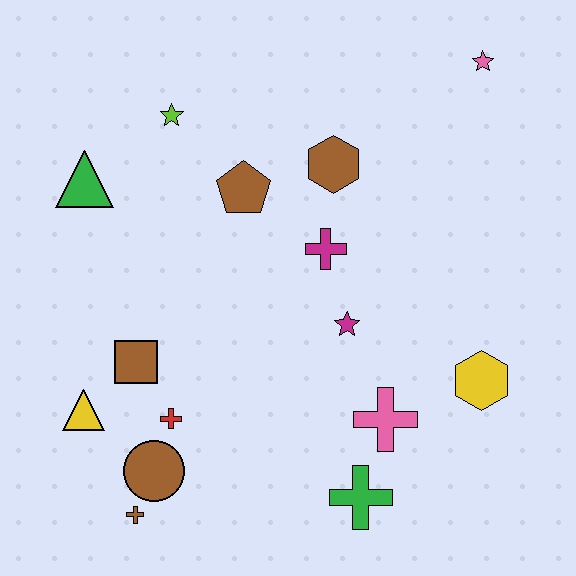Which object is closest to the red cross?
The brown circle is closest to the red cross.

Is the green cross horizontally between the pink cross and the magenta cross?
Yes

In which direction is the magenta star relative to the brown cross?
The magenta star is to the right of the brown cross.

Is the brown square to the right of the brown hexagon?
No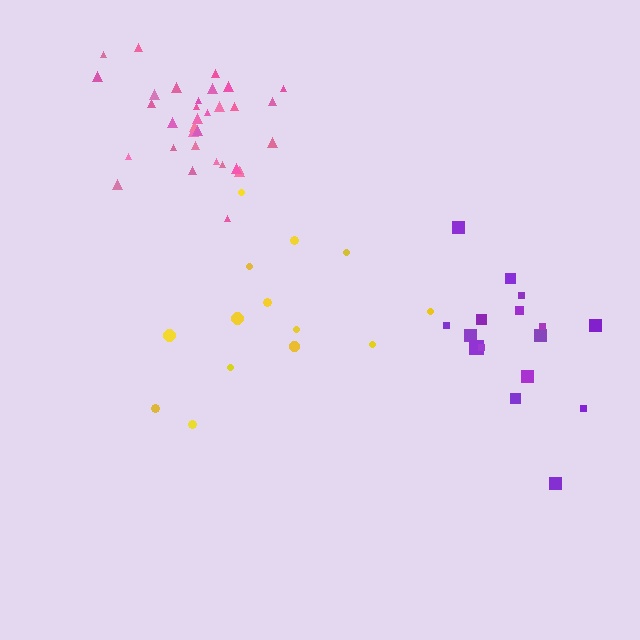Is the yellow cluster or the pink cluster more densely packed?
Pink.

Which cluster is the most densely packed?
Pink.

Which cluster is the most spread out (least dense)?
Yellow.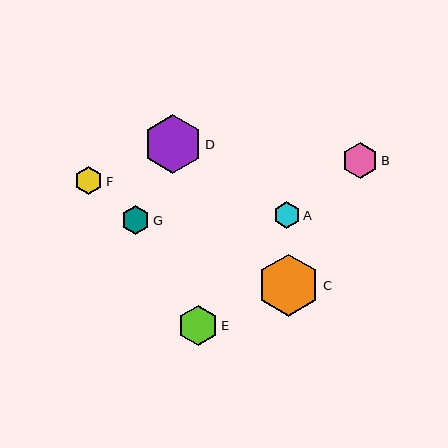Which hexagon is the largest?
Hexagon C is the largest with a size of approximately 62 pixels.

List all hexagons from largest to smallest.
From largest to smallest: C, D, E, B, G, F, A.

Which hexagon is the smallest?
Hexagon A is the smallest with a size of approximately 27 pixels.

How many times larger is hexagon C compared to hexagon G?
Hexagon C is approximately 2.2 times the size of hexagon G.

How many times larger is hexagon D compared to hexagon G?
Hexagon D is approximately 2.0 times the size of hexagon G.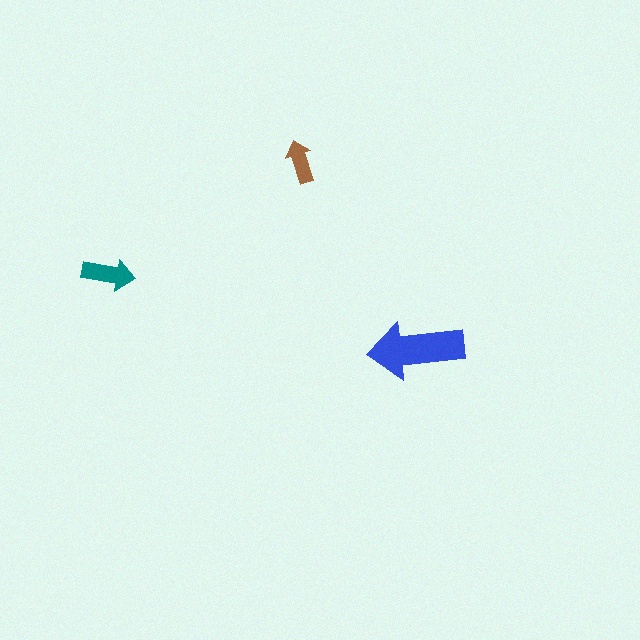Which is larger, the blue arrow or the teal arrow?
The blue one.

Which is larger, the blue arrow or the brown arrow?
The blue one.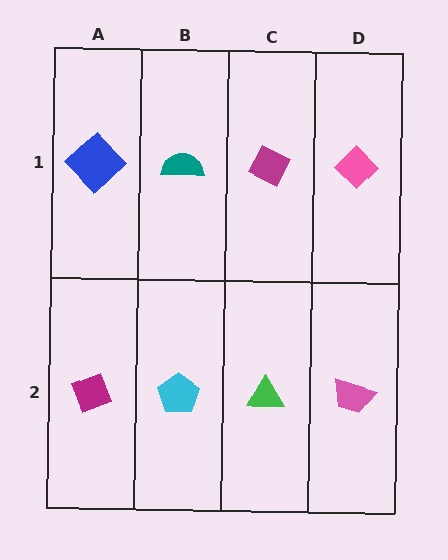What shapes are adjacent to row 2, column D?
A pink diamond (row 1, column D), a green triangle (row 2, column C).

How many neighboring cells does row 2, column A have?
2.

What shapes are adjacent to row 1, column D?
A pink trapezoid (row 2, column D), a magenta diamond (row 1, column C).